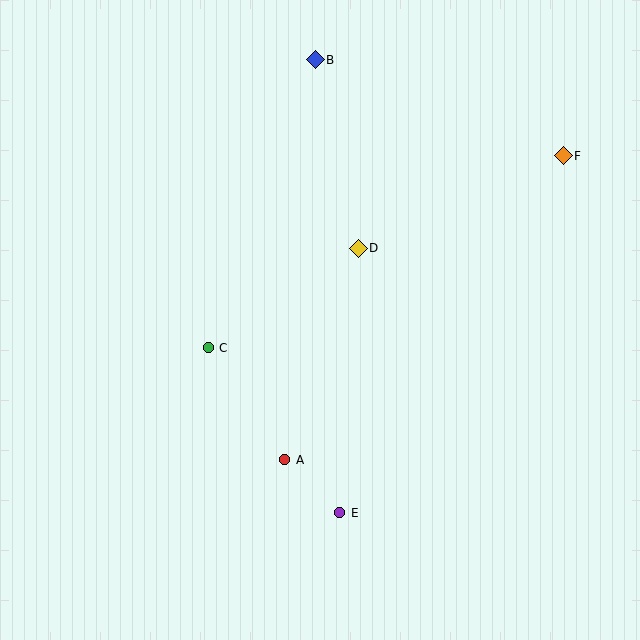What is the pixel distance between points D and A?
The distance between D and A is 224 pixels.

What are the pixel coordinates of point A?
Point A is at (285, 460).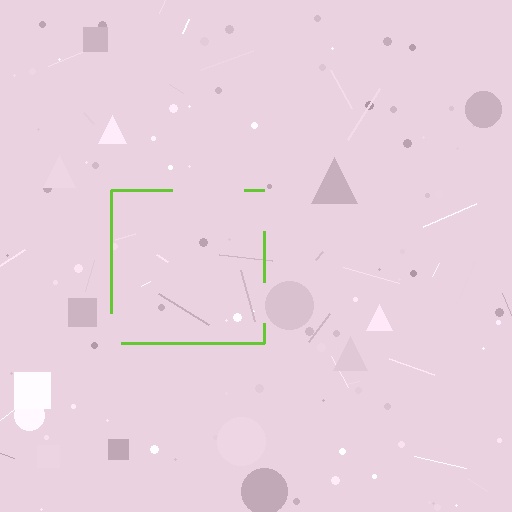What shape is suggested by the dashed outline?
The dashed outline suggests a square.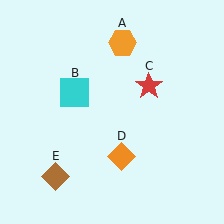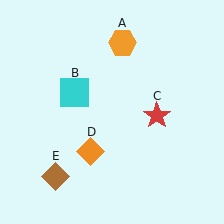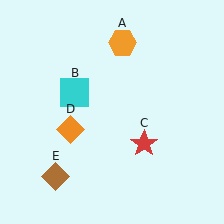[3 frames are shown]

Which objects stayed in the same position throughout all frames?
Orange hexagon (object A) and cyan square (object B) and brown diamond (object E) remained stationary.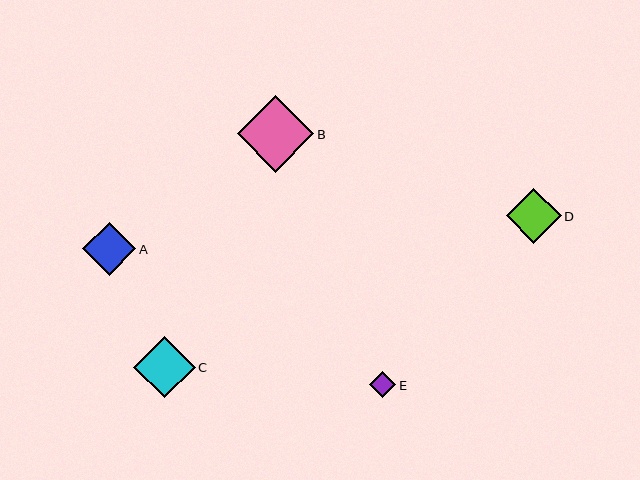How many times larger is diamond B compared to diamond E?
Diamond B is approximately 2.9 times the size of diamond E.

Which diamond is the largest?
Diamond B is the largest with a size of approximately 77 pixels.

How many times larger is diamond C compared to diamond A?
Diamond C is approximately 1.2 times the size of diamond A.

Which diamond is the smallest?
Diamond E is the smallest with a size of approximately 26 pixels.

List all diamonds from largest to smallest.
From largest to smallest: B, C, D, A, E.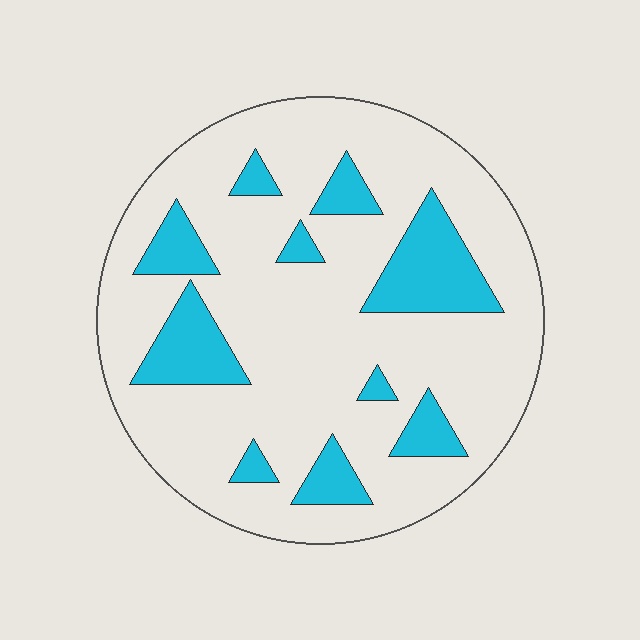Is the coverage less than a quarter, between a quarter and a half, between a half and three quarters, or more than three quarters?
Less than a quarter.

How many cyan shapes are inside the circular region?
10.